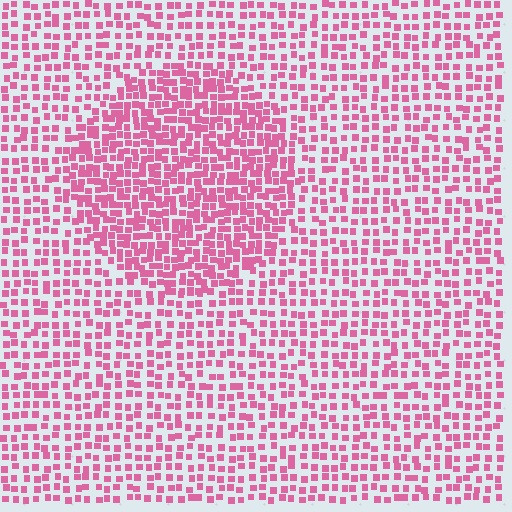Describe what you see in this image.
The image contains small pink elements arranged at two different densities. A circle-shaped region is visible where the elements are more densely packed than the surrounding area.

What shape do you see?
I see a circle.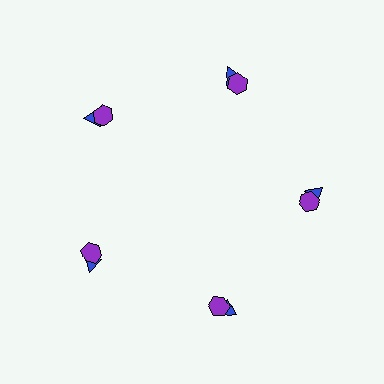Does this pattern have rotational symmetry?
Yes, this pattern has 5-fold rotational symmetry. It looks the same after rotating 72 degrees around the center.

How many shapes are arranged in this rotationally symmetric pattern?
There are 10 shapes, arranged in 5 groups of 2.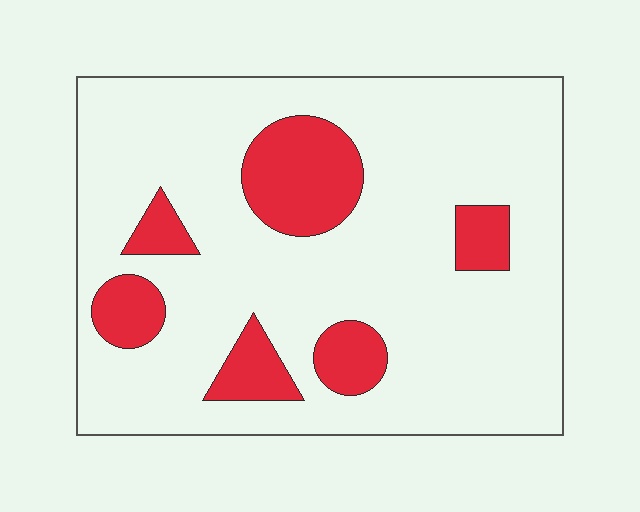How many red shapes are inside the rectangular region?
6.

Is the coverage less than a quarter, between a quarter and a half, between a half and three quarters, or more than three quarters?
Less than a quarter.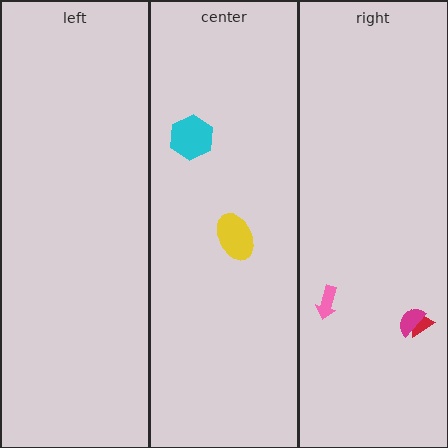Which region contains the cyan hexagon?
The center region.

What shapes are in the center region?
The yellow ellipse, the cyan hexagon.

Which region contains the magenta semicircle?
The right region.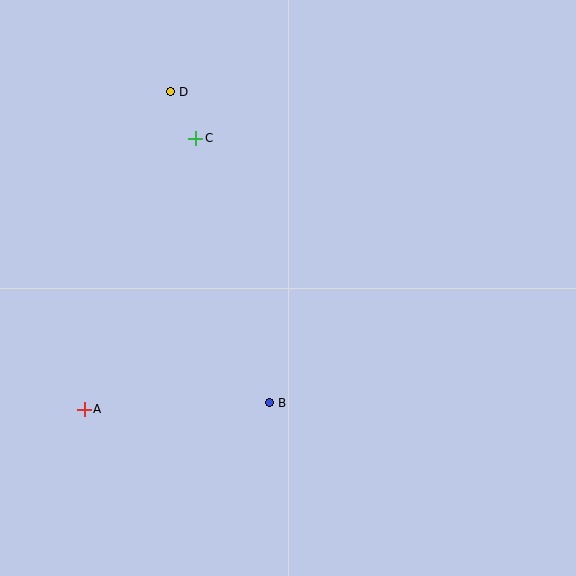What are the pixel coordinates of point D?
Point D is at (170, 92).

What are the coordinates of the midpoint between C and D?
The midpoint between C and D is at (183, 115).